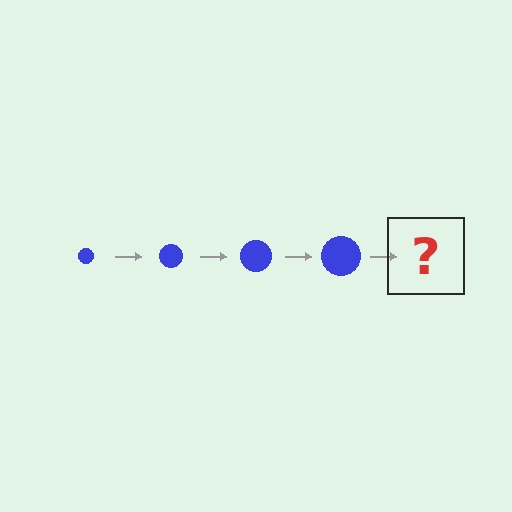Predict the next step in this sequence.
The next step is a blue circle, larger than the previous one.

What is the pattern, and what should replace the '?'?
The pattern is that the circle gets progressively larger each step. The '?' should be a blue circle, larger than the previous one.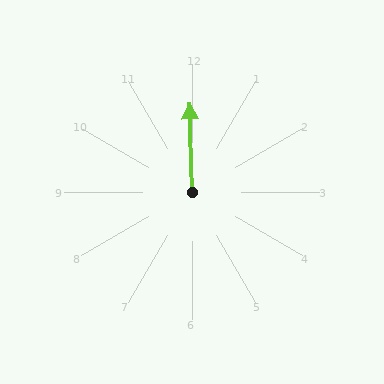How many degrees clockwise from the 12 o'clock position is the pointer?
Approximately 358 degrees.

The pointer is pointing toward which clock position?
Roughly 12 o'clock.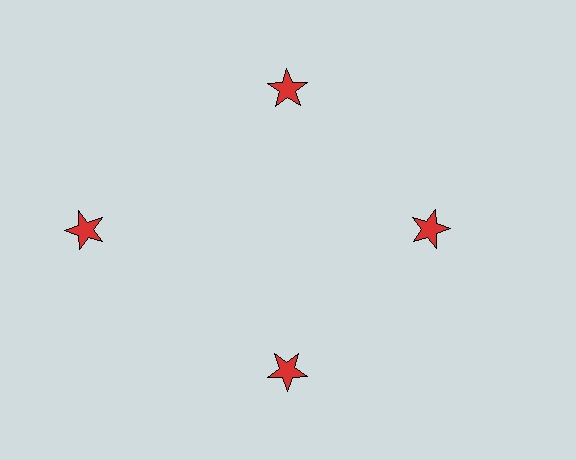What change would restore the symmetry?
The symmetry would be restored by moving it inward, back onto the ring so that all 4 stars sit at equal angles and equal distance from the center.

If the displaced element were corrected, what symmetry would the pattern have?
It would have 4-fold rotational symmetry — the pattern would map onto itself every 90 degrees.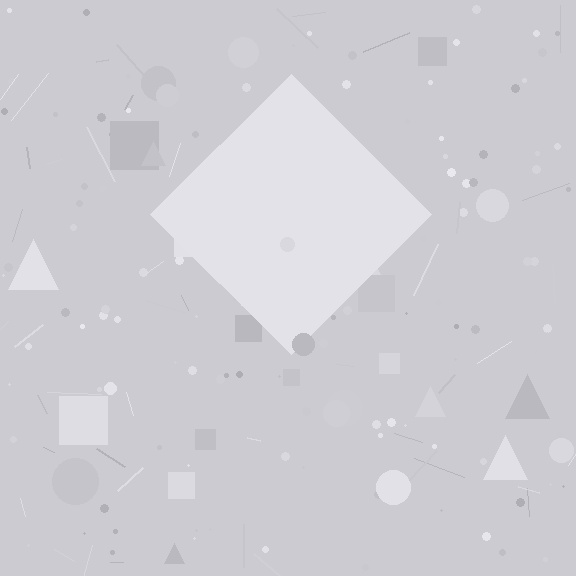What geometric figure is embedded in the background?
A diamond is embedded in the background.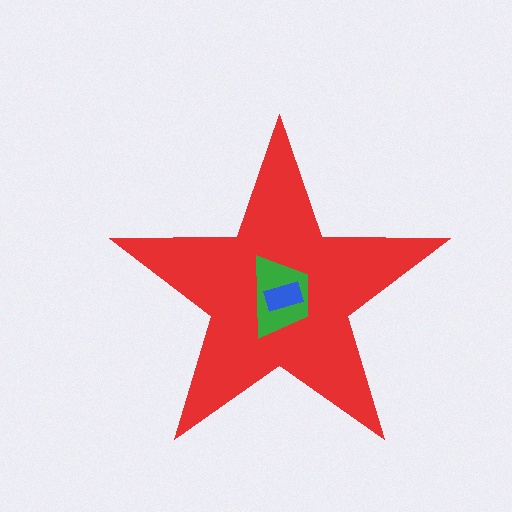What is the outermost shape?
The red star.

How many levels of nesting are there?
3.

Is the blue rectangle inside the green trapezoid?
Yes.